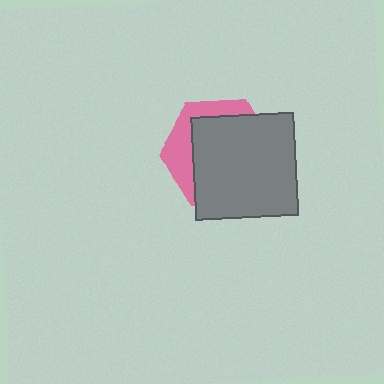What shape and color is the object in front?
The object in front is a gray square.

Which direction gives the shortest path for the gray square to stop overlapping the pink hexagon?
Moving toward the lower-right gives the shortest separation.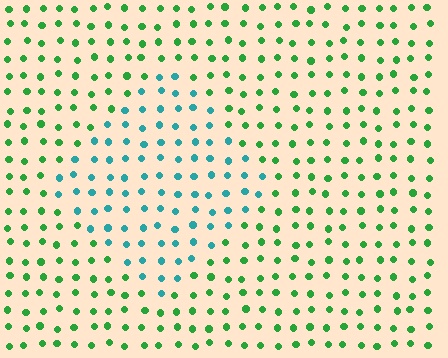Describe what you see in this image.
The image is filled with small green elements in a uniform arrangement. A diamond-shaped region is visible where the elements are tinted to a slightly different hue, forming a subtle color boundary.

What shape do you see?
I see a diamond.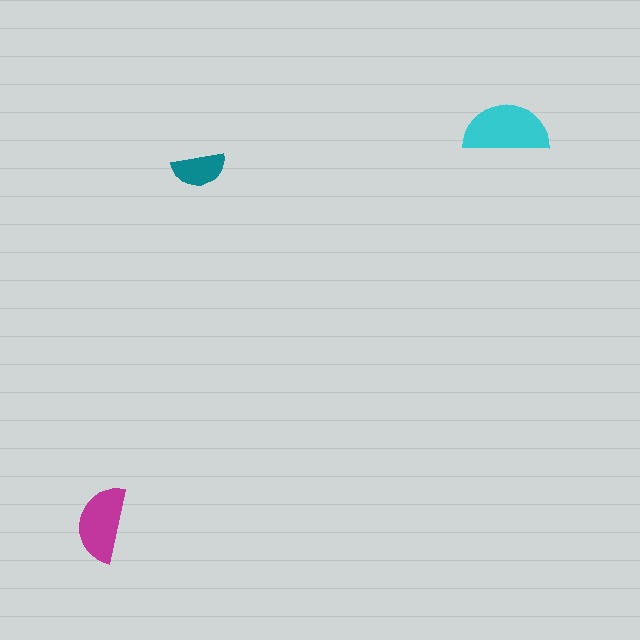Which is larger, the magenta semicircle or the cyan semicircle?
The cyan one.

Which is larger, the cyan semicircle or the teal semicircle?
The cyan one.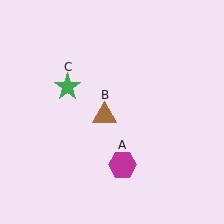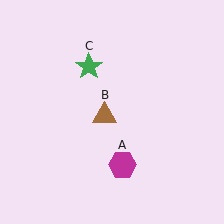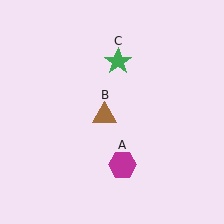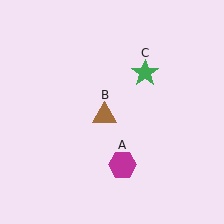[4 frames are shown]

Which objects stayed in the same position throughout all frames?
Magenta hexagon (object A) and brown triangle (object B) remained stationary.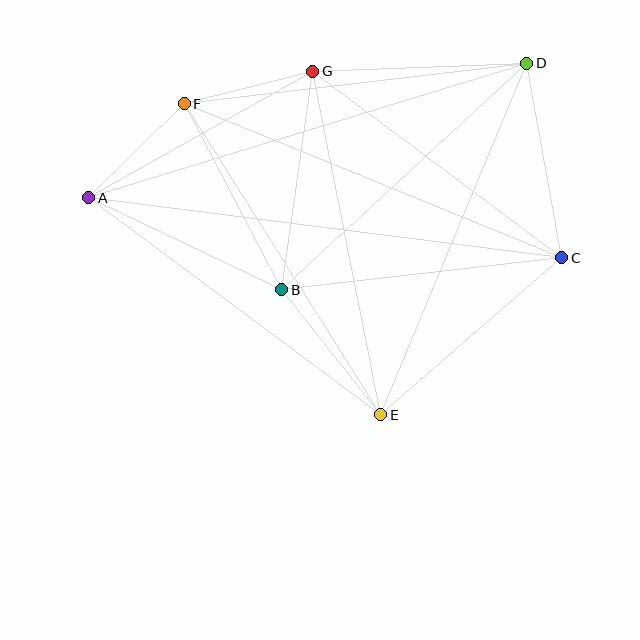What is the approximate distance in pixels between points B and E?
The distance between B and E is approximately 159 pixels.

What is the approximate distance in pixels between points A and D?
The distance between A and D is approximately 458 pixels.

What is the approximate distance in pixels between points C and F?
The distance between C and F is approximately 408 pixels.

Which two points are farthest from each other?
Points A and C are farthest from each other.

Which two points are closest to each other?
Points F and G are closest to each other.